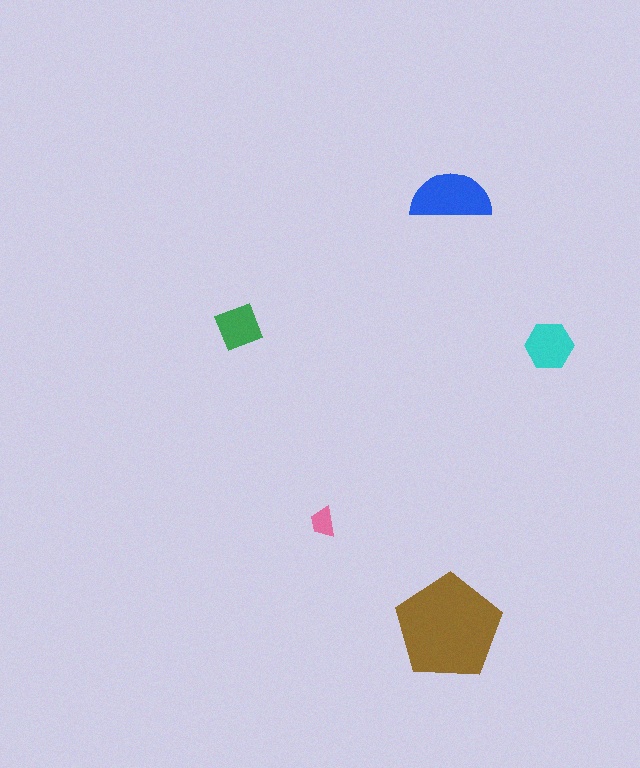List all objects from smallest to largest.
The pink trapezoid, the green square, the cyan hexagon, the blue semicircle, the brown pentagon.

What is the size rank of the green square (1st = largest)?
4th.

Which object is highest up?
The blue semicircle is topmost.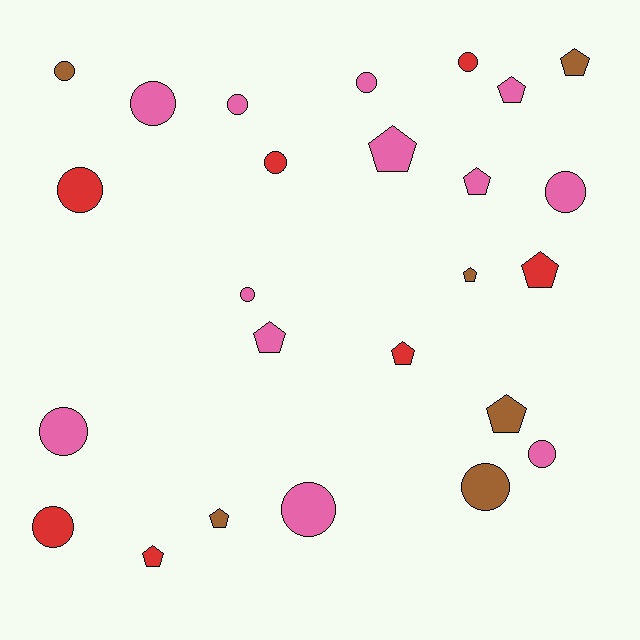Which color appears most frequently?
Pink, with 12 objects.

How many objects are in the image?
There are 25 objects.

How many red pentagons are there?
There are 3 red pentagons.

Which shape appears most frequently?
Circle, with 14 objects.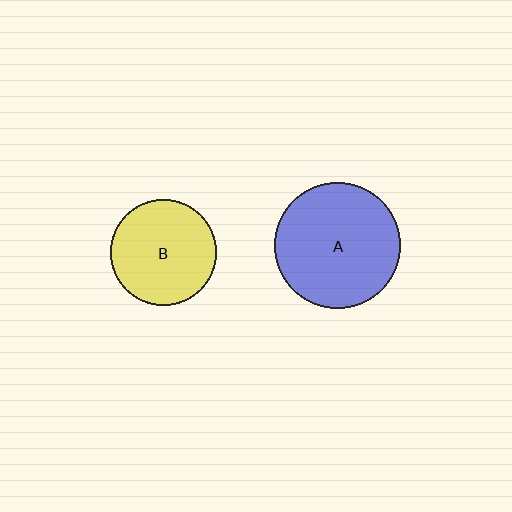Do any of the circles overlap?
No, none of the circles overlap.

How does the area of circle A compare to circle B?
Approximately 1.4 times.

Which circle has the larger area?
Circle A (blue).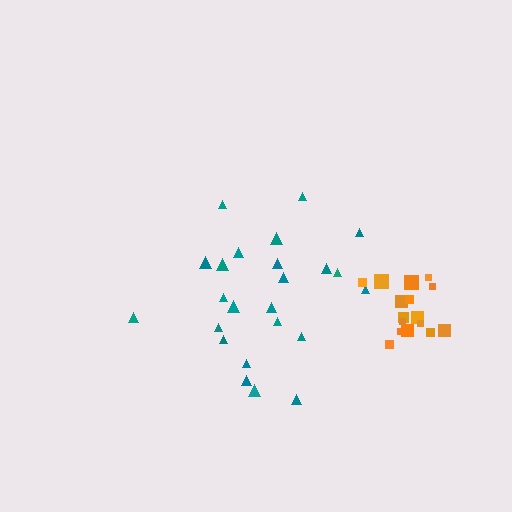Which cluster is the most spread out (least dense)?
Teal.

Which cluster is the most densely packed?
Orange.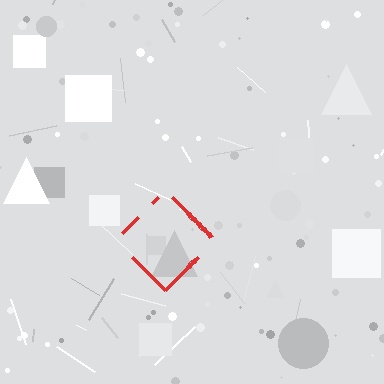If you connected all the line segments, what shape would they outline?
They would outline a diamond.